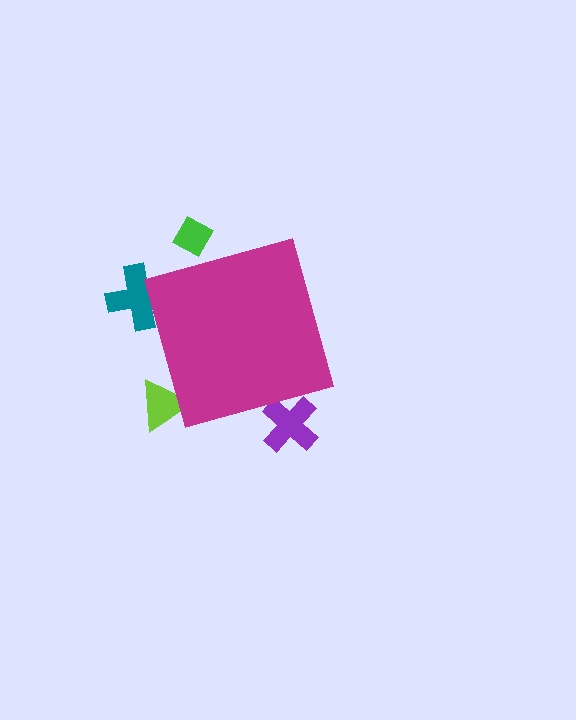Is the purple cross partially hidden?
Yes, the purple cross is partially hidden behind the magenta diamond.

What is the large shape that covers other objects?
A magenta diamond.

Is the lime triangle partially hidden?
Yes, the lime triangle is partially hidden behind the magenta diamond.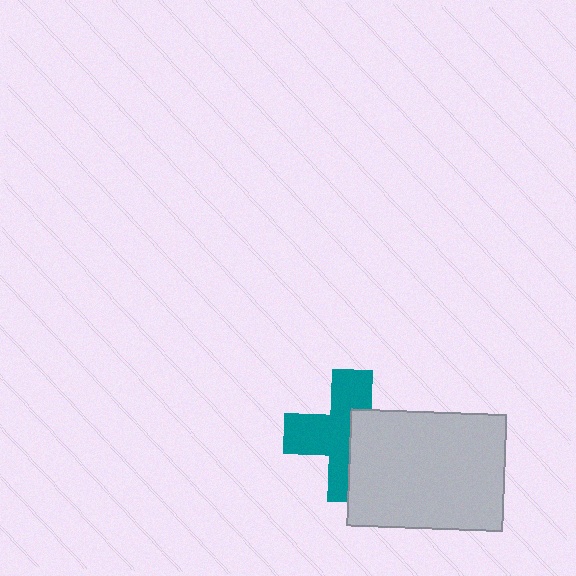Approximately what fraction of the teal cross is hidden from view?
Roughly 42% of the teal cross is hidden behind the light gray rectangle.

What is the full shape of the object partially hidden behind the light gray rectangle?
The partially hidden object is a teal cross.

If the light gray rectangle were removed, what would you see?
You would see the complete teal cross.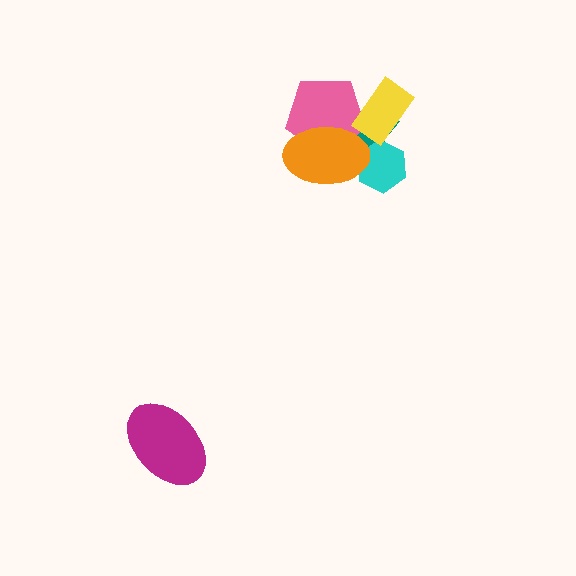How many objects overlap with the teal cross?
4 objects overlap with the teal cross.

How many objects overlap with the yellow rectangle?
2 objects overlap with the yellow rectangle.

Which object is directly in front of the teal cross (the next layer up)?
The pink pentagon is directly in front of the teal cross.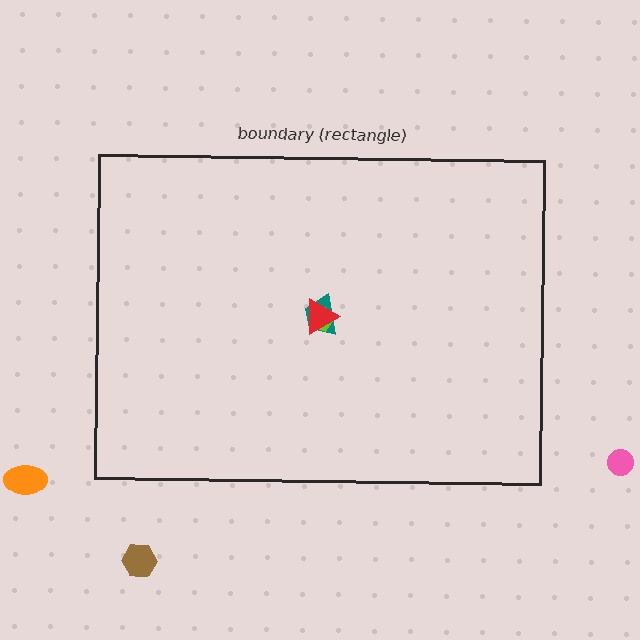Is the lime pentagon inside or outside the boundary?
Inside.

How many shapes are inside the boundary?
3 inside, 3 outside.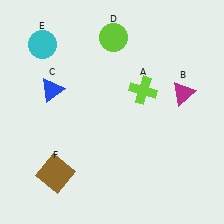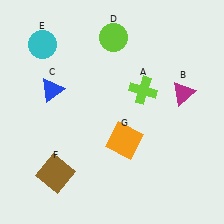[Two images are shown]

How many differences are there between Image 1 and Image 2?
There is 1 difference between the two images.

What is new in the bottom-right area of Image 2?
An orange square (G) was added in the bottom-right area of Image 2.